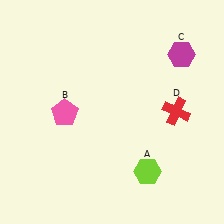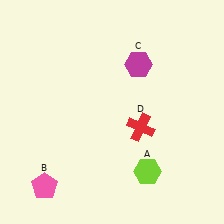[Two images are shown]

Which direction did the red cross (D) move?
The red cross (D) moved left.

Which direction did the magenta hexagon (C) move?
The magenta hexagon (C) moved left.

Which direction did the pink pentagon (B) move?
The pink pentagon (B) moved down.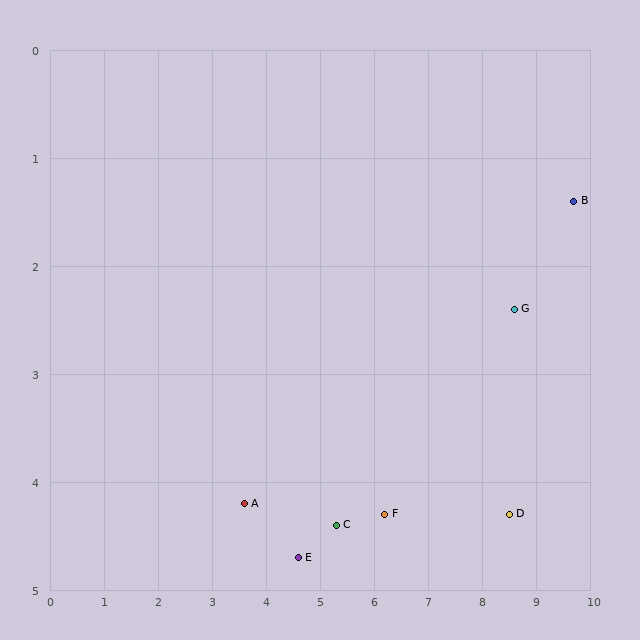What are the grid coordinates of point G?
Point G is at approximately (8.6, 2.4).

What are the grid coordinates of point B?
Point B is at approximately (9.7, 1.4).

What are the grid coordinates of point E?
Point E is at approximately (4.6, 4.7).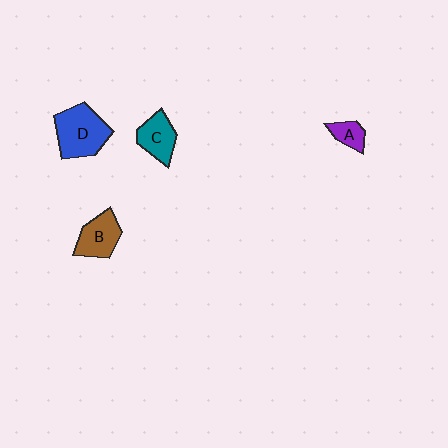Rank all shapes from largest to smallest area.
From largest to smallest: D (blue), B (brown), C (teal), A (purple).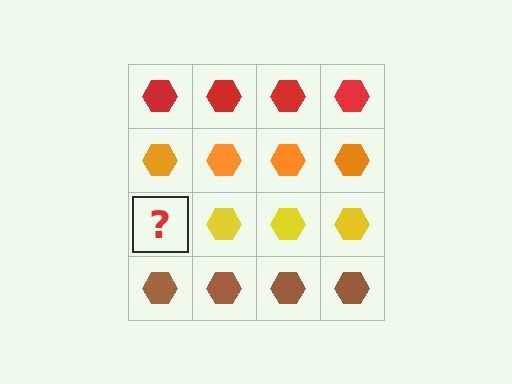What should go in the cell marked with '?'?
The missing cell should contain a yellow hexagon.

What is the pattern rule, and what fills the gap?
The rule is that each row has a consistent color. The gap should be filled with a yellow hexagon.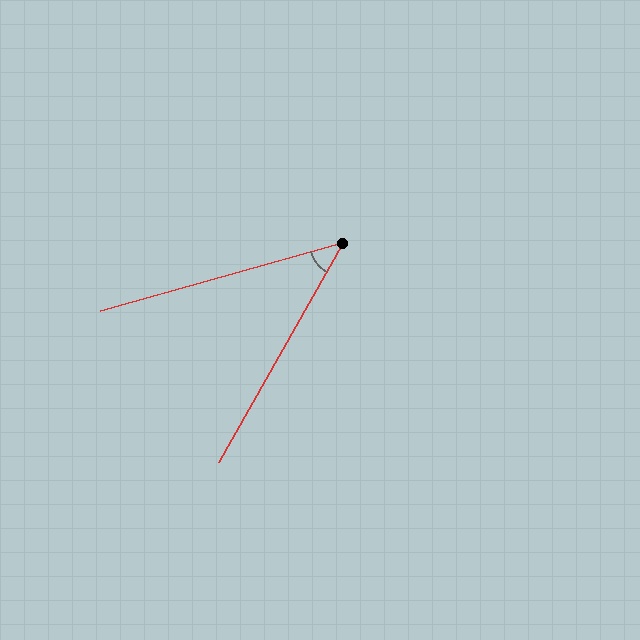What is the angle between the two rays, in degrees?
Approximately 45 degrees.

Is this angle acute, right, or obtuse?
It is acute.